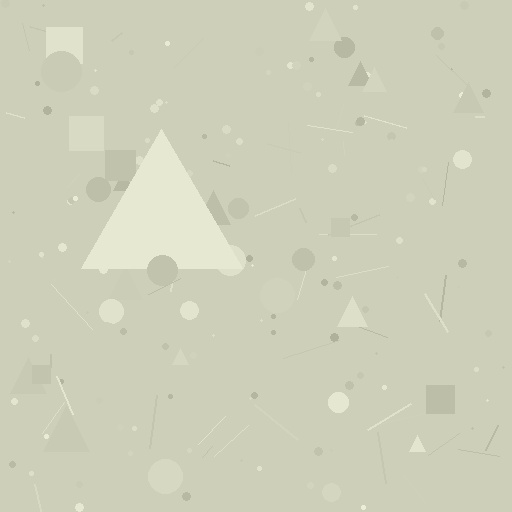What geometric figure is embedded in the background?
A triangle is embedded in the background.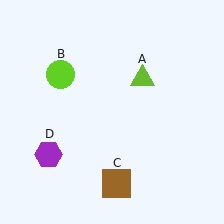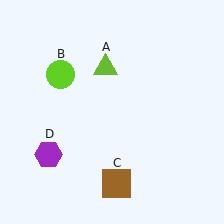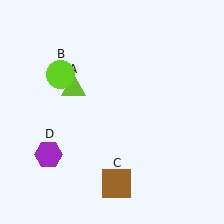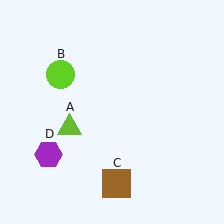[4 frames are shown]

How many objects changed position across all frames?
1 object changed position: lime triangle (object A).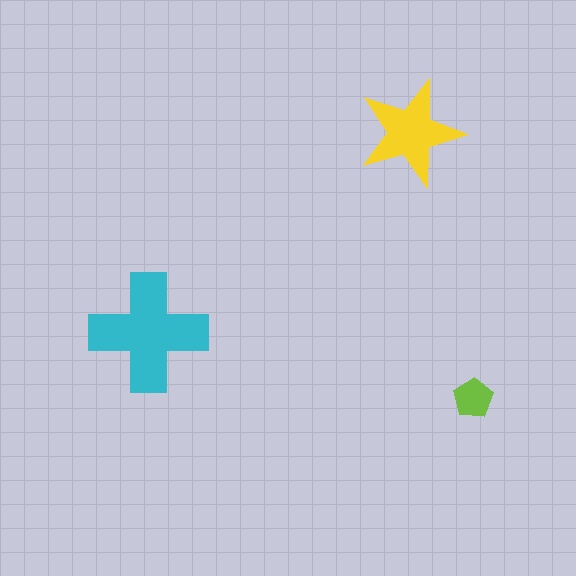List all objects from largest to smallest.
The cyan cross, the yellow star, the lime pentagon.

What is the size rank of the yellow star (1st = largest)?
2nd.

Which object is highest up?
The yellow star is topmost.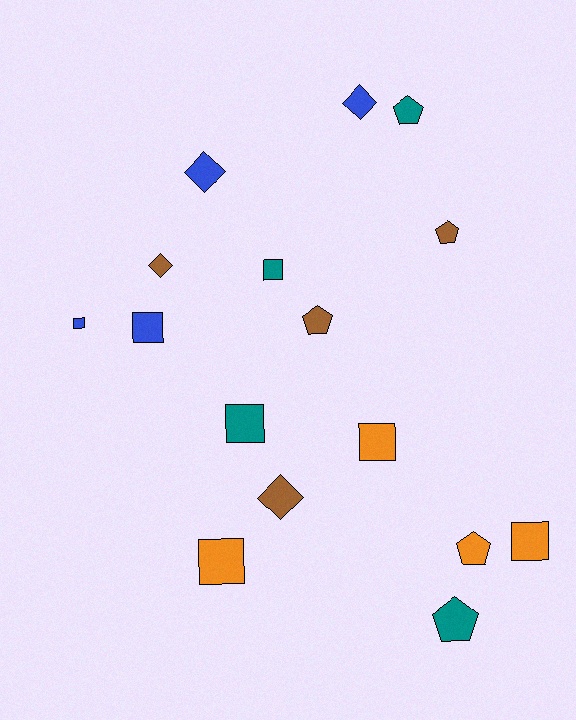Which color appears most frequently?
Orange, with 4 objects.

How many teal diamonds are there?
There are no teal diamonds.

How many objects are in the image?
There are 16 objects.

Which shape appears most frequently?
Square, with 7 objects.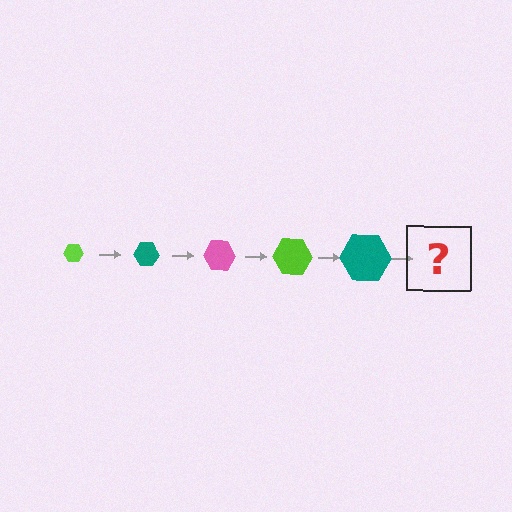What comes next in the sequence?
The next element should be a pink hexagon, larger than the previous one.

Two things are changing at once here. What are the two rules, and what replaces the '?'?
The two rules are that the hexagon grows larger each step and the color cycles through lime, teal, and pink. The '?' should be a pink hexagon, larger than the previous one.